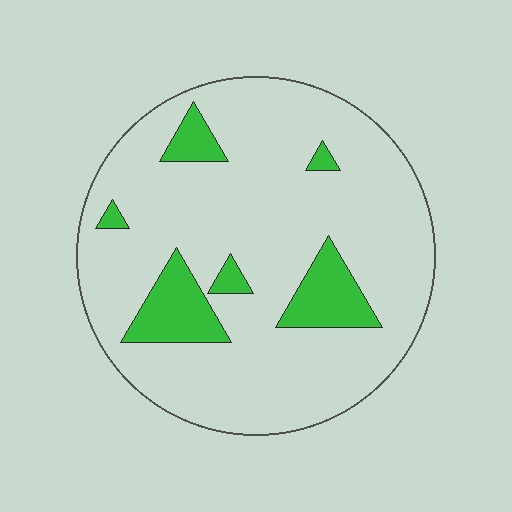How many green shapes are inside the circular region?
6.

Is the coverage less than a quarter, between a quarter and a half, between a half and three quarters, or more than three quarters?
Less than a quarter.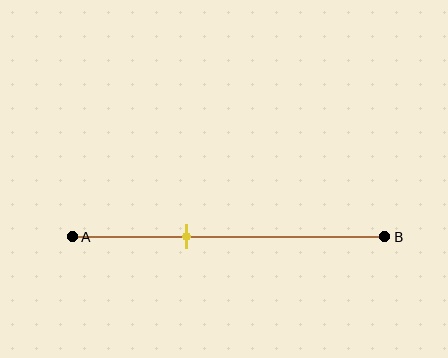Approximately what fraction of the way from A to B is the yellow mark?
The yellow mark is approximately 35% of the way from A to B.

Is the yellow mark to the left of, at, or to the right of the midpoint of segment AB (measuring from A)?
The yellow mark is to the left of the midpoint of segment AB.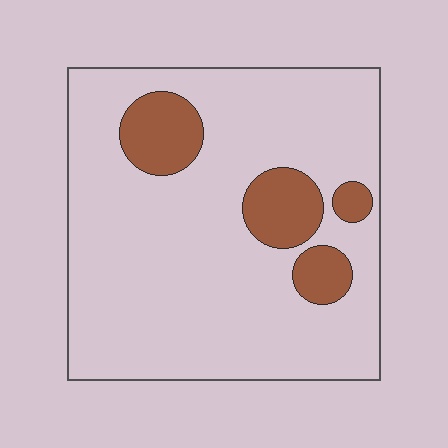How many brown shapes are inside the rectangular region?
4.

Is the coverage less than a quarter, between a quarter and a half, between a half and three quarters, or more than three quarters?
Less than a quarter.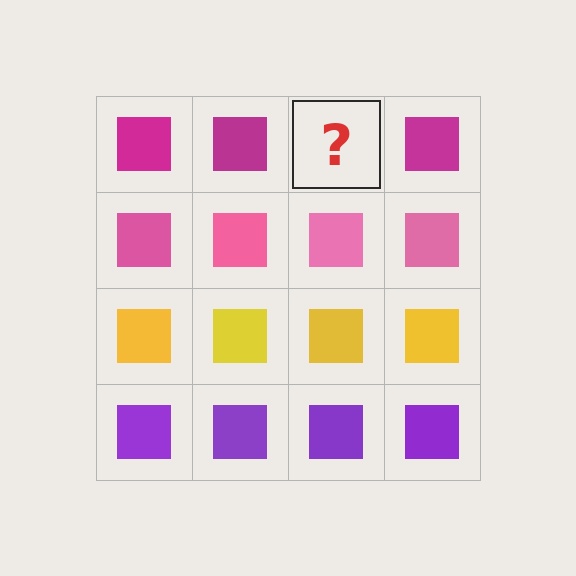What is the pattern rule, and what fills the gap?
The rule is that each row has a consistent color. The gap should be filled with a magenta square.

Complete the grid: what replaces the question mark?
The question mark should be replaced with a magenta square.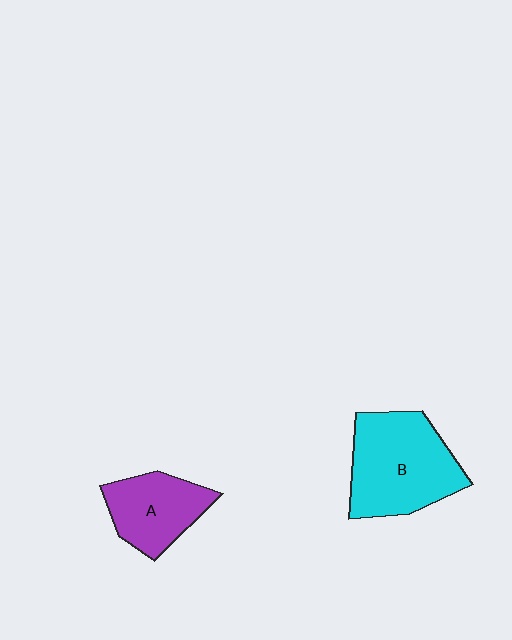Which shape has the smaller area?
Shape A (purple).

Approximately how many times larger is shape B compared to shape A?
Approximately 1.5 times.